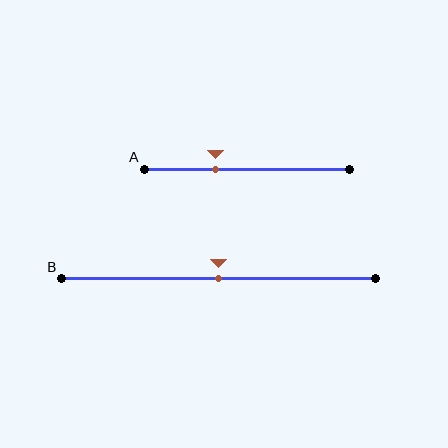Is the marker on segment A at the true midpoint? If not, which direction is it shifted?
No, the marker on segment A is shifted to the left by about 15% of the segment length.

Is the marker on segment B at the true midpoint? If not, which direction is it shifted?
Yes, the marker on segment B is at the true midpoint.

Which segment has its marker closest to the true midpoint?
Segment B has its marker closest to the true midpoint.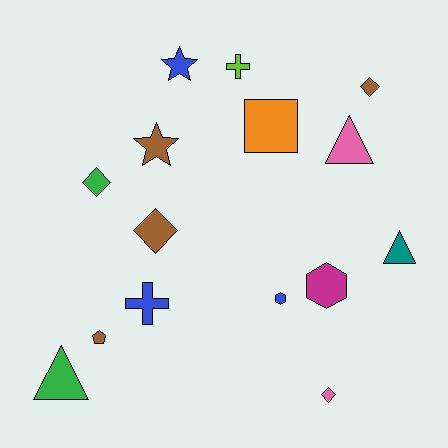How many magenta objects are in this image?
There is 1 magenta object.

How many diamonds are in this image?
There are 4 diamonds.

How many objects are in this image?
There are 15 objects.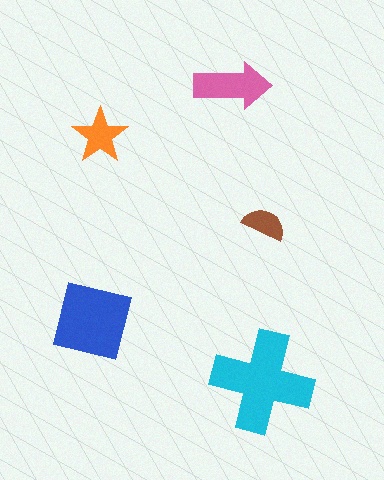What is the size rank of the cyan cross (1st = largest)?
1st.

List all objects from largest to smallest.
The cyan cross, the blue square, the pink arrow, the orange star, the brown semicircle.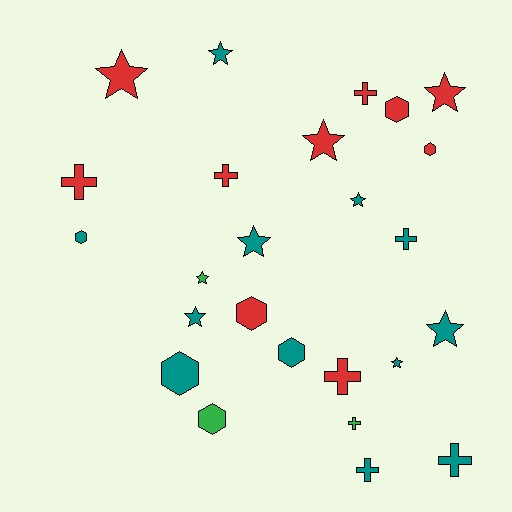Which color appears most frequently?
Teal, with 12 objects.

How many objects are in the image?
There are 25 objects.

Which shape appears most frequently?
Star, with 10 objects.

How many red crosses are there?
There are 4 red crosses.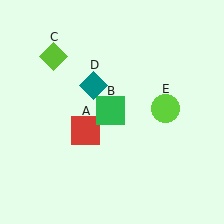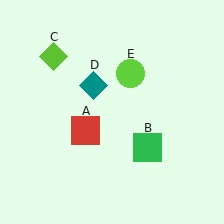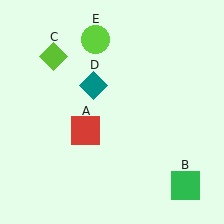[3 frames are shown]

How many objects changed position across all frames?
2 objects changed position: green square (object B), lime circle (object E).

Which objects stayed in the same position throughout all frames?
Red square (object A) and lime diamond (object C) and teal diamond (object D) remained stationary.